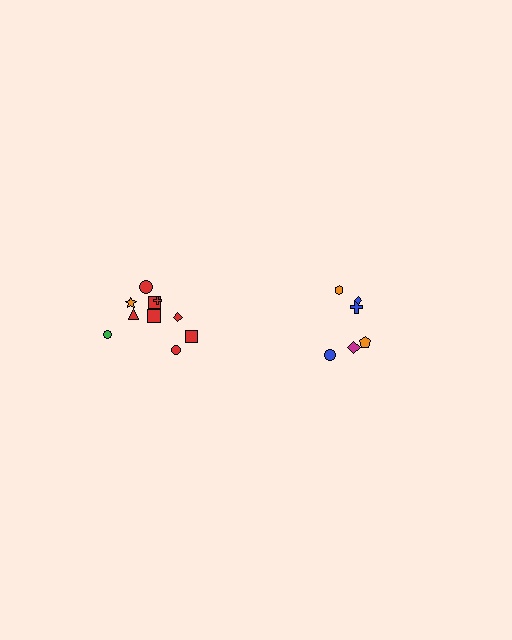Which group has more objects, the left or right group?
The left group.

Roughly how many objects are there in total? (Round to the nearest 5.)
Roughly 15 objects in total.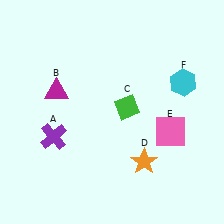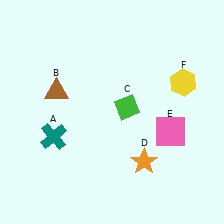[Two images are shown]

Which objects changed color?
A changed from purple to teal. B changed from magenta to brown. F changed from cyan to yellow.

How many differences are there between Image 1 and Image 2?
There are 3 differences between the two images.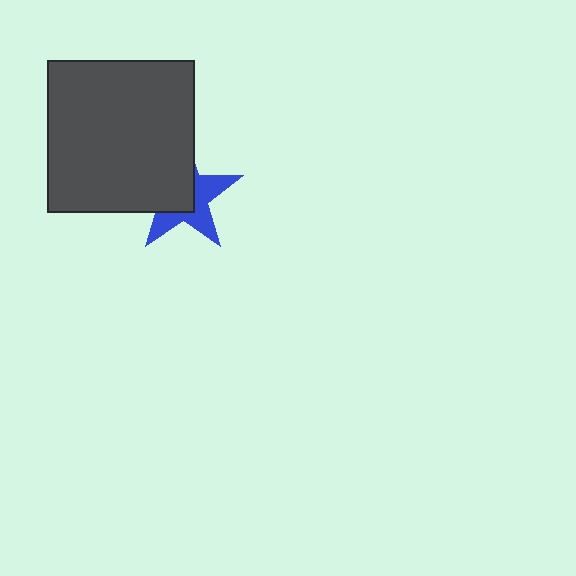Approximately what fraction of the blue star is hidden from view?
Roughly 54% of the blue star is hidden behind the dark gray rectangle.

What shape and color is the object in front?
The object in front is a dark gray rectangle.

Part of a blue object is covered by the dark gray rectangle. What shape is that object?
It is a star.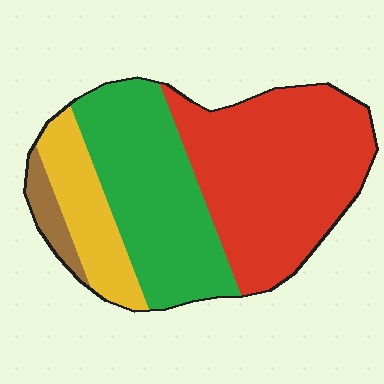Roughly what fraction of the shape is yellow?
Yellow takes up less than a sixth of the shape.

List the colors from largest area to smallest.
From largest to smallest: red, green, yellow, brown.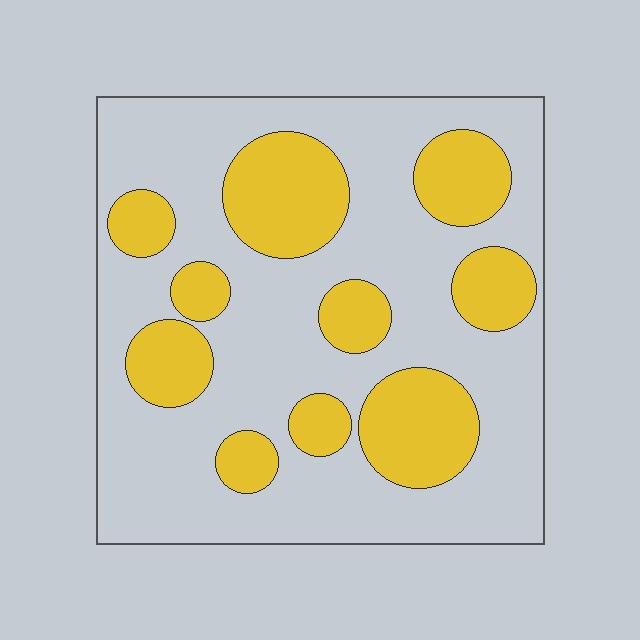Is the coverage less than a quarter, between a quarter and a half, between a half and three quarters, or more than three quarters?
Between a quarter and a half.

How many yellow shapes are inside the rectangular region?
10.